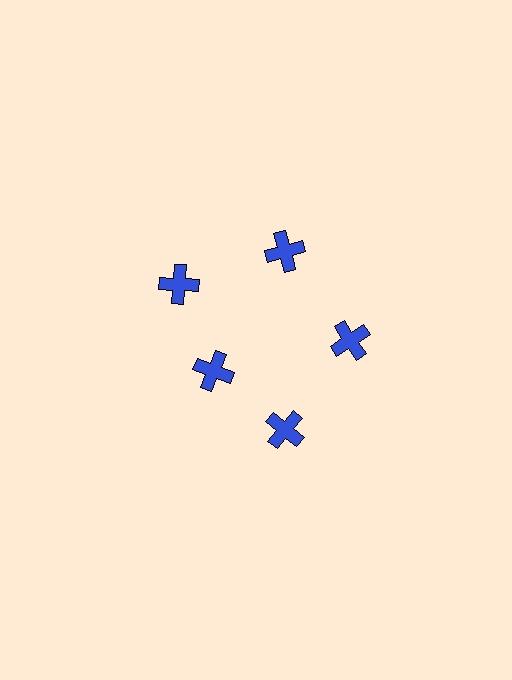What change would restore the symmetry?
The symmetry would be restored by moving it outward, back onto the ring so that all 5 crosses sit at equal angles and equal distance from the center.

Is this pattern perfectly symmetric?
No. The 5 blue crosses are arranged in a ring, but one element near the 8 o'clock position is pulled inward toward the center, breaking the 5-fold rotational symmetry.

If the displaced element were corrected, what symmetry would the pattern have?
It would have 5-fold rotational symmetry — the pattern would map onto itself every 72 degrees.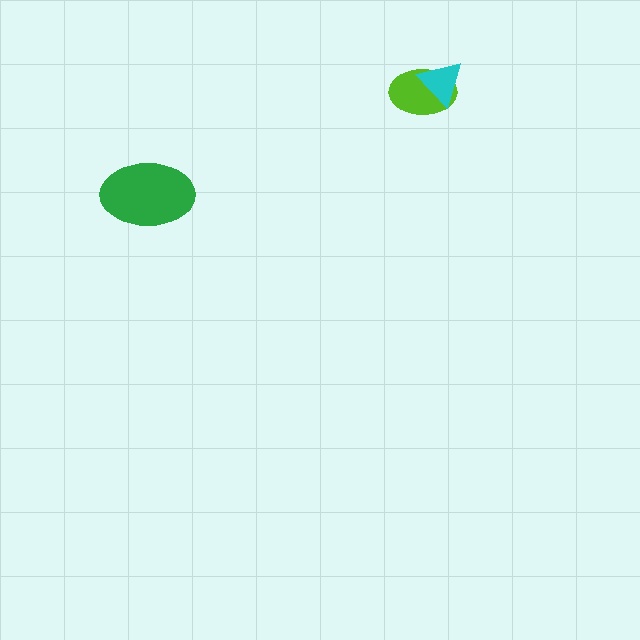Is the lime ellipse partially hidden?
Yes, it is partially covered by another shape.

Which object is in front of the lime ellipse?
The cyan triangle is in front of the lime ellipse.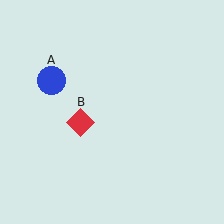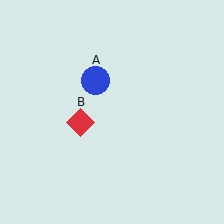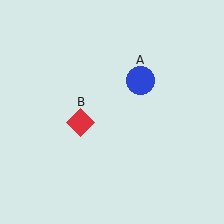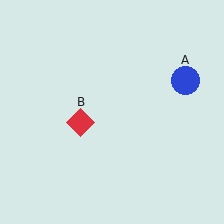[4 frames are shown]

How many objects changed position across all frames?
1 object changed position: blue circle (object A).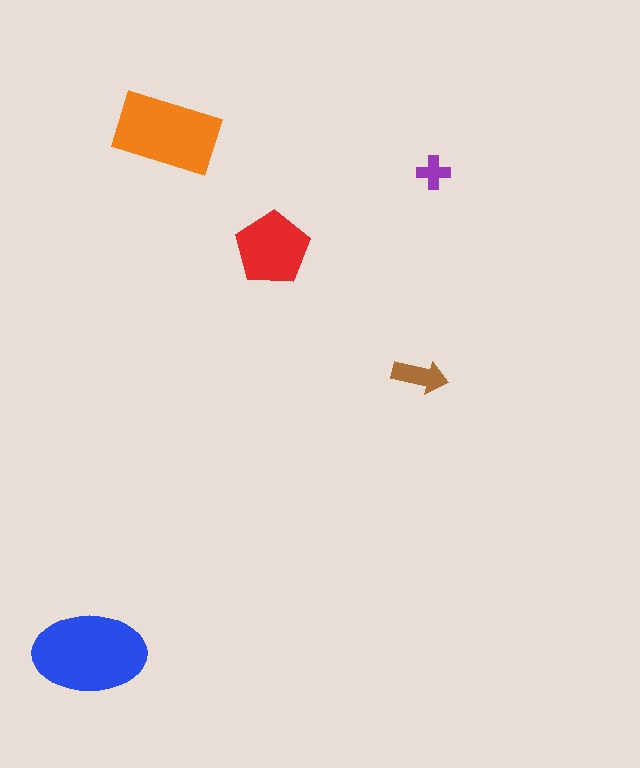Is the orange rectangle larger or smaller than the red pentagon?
Larger.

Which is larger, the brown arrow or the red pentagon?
The red pentagon.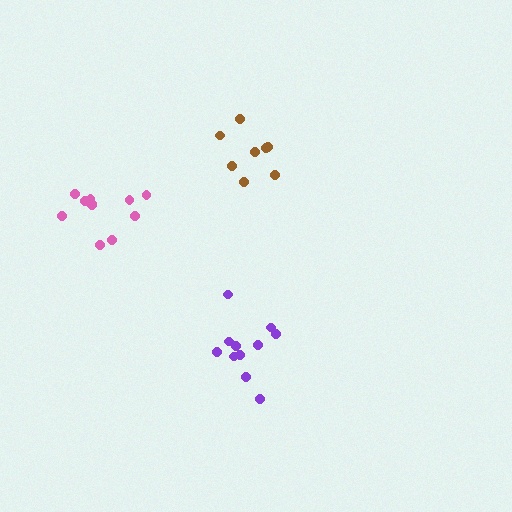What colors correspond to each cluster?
The clusters are colored: purple, brown, pink.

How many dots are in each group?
Group 1: 11 dots, Group 2: 8 dots, Group 3: 11 dots (30 total).